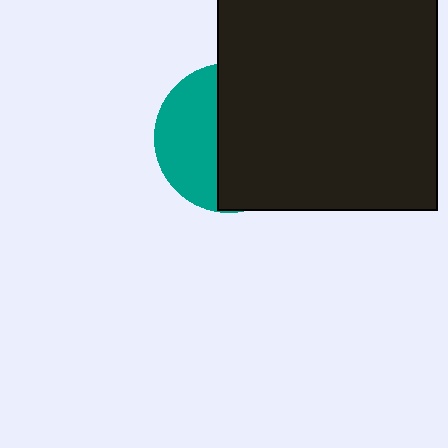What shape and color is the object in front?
The object in front is a black square.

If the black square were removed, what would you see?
You would see the complete teal circle.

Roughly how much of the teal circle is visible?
A small part of it is visible (roughly 40%).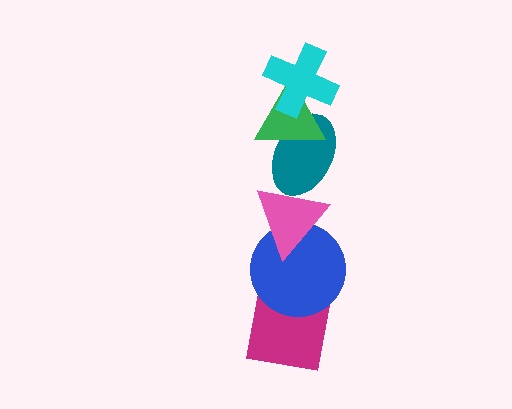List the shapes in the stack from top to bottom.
From top to bottom: the cyan cross, the green triangle, the teal ellipse, the pink triangle, the blue circle, the magenta square.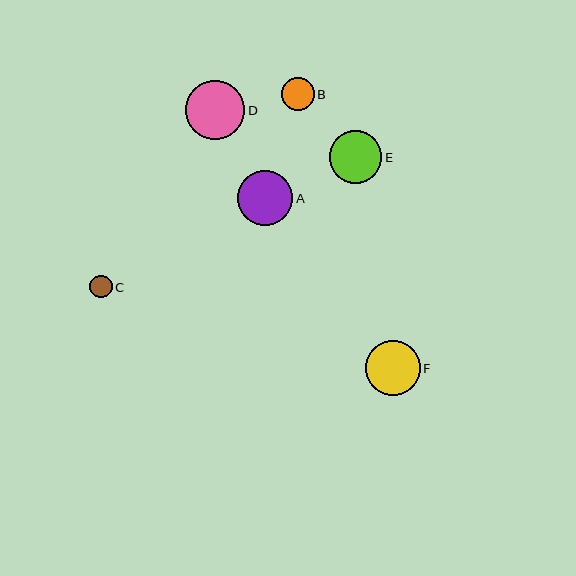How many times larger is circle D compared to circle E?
Circle D is approximately 1.1 times the size of circle E.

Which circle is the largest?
Circle D is the largest with a size of approximately 60 pixels.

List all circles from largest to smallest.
From largest to smallest: D, A, F, E, B, C.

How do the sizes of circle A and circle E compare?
Circle A and circle E are approximately the same size.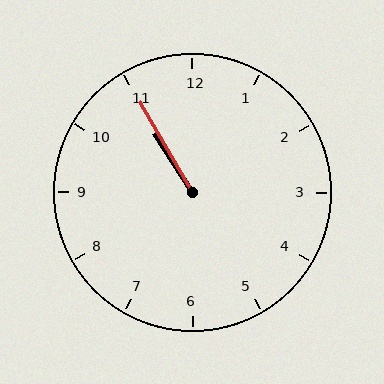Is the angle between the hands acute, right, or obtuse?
It is acute.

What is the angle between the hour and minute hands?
Approximately 2 degrees.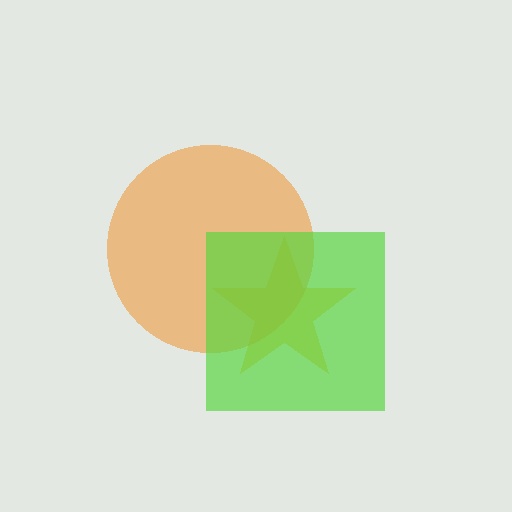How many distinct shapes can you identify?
There are 3 distinct shapes: a yellow star, an orange circle, a lime square.